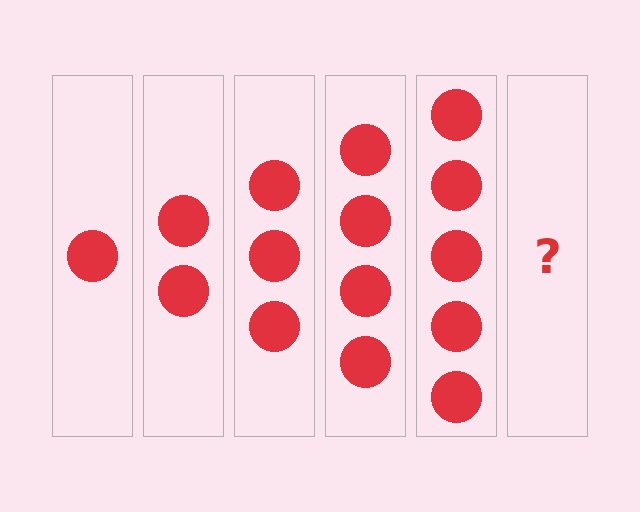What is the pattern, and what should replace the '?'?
The pattern is that each step adds one more circle. The '?' should be 6 circles.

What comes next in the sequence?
The next element should be 6 circles.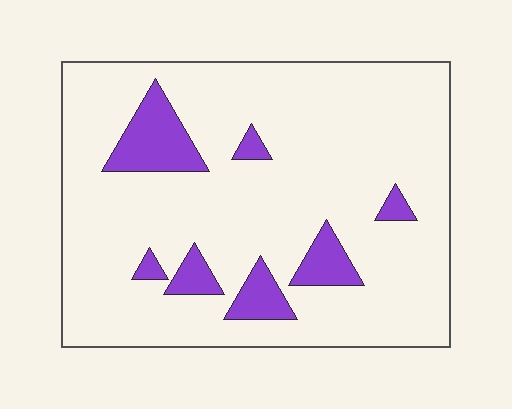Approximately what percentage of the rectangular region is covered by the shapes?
Approximately 15%.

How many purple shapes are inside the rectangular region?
7.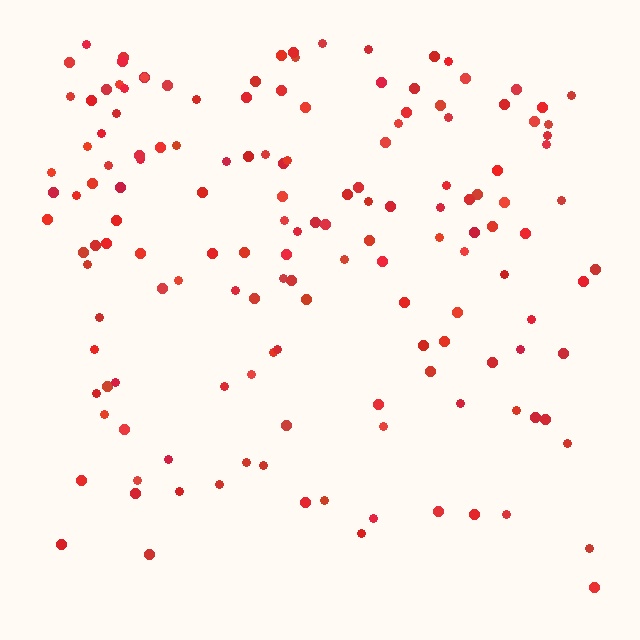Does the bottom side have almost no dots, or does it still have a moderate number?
Still a moderate number, just noticeably fewer than the top.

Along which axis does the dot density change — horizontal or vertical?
Vertical.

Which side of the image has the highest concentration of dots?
The top.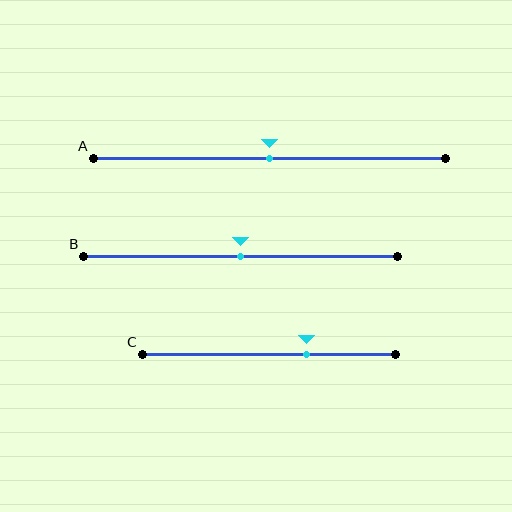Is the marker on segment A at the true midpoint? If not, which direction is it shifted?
Yes, the marker on segment A is at the true midpoint.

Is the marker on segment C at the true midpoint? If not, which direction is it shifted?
No, the marker on segment C is shifted to the right by about 15% of the segment length.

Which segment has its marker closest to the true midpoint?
Segment A has its marker closest to the true midpoint.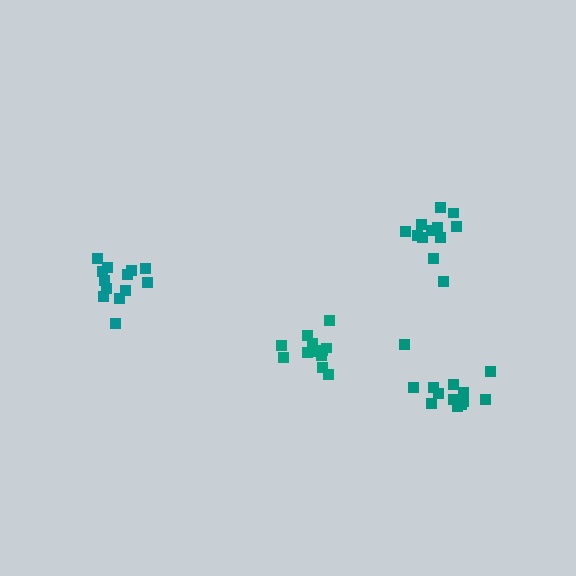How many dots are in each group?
Group 1: 13 dots, Group 2: 13 dots, Group 3: 12 dots, Group 4: 13 dots (51 total).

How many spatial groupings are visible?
There are 4 spatial groupings.